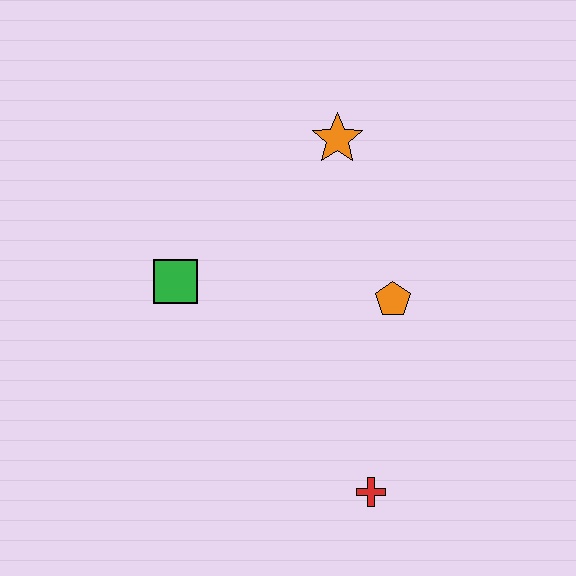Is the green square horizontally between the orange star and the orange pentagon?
No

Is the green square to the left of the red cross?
Yes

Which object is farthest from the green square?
The red cross is farthest from the green square.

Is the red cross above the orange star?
No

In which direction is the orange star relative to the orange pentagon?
The orange star is above the orange pentagon.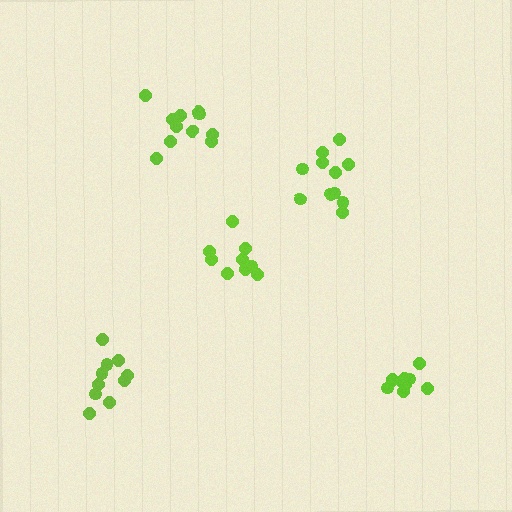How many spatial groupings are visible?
There are 5 spatial groupings.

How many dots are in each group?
Group 1: 11 dots, Group 2: 10 dots, Group 3: 9 dots, Group 4: 11 dots, Group 5: 10 dots (51 total).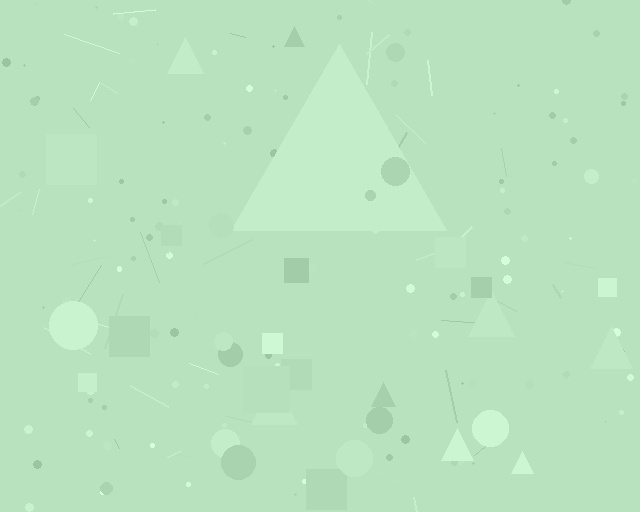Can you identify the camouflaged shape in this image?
The camouflaged shape is a triangle.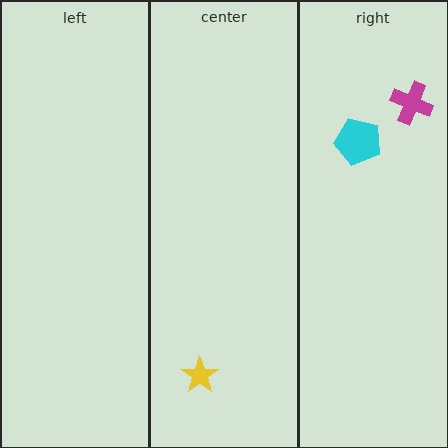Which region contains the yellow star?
The center region.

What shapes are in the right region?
The magenta cross, the cyan pentagon.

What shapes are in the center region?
The yellow star.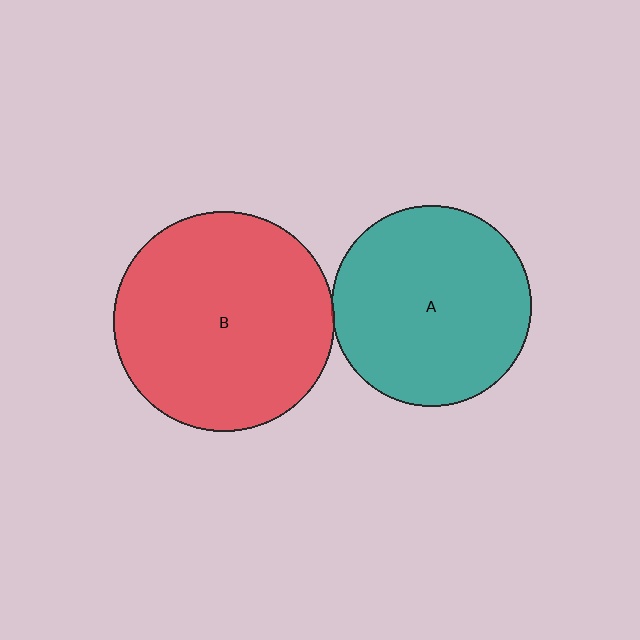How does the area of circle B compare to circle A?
Approximately 1.2 times.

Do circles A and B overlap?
Yes.